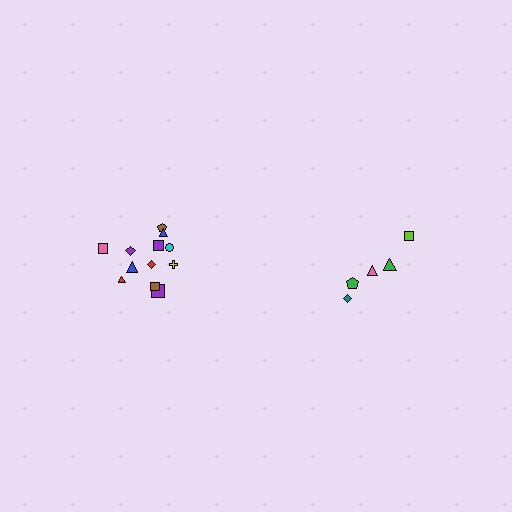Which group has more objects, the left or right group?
The left group.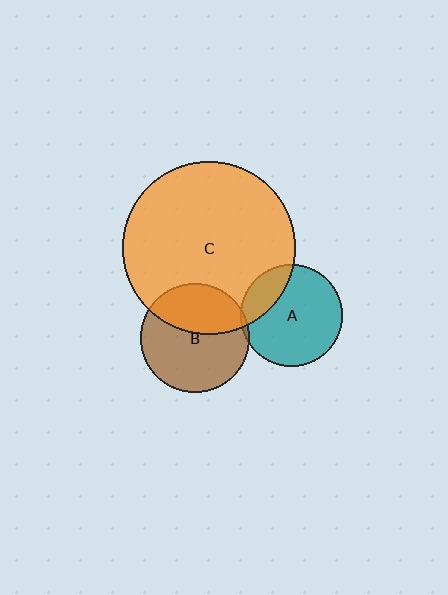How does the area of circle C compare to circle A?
Approximately 2.9 times.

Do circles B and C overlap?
Yes.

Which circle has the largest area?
Circle C (orange).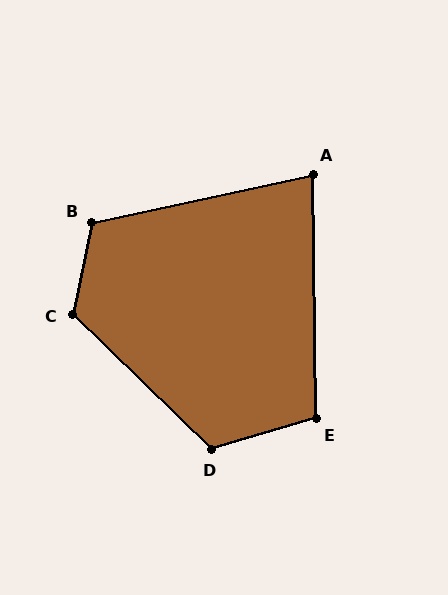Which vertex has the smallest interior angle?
A, at approximately 78 degrees.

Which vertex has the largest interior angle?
C, at approximately 123 degrees.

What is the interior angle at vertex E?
Approximately 106 degrees (obtuse).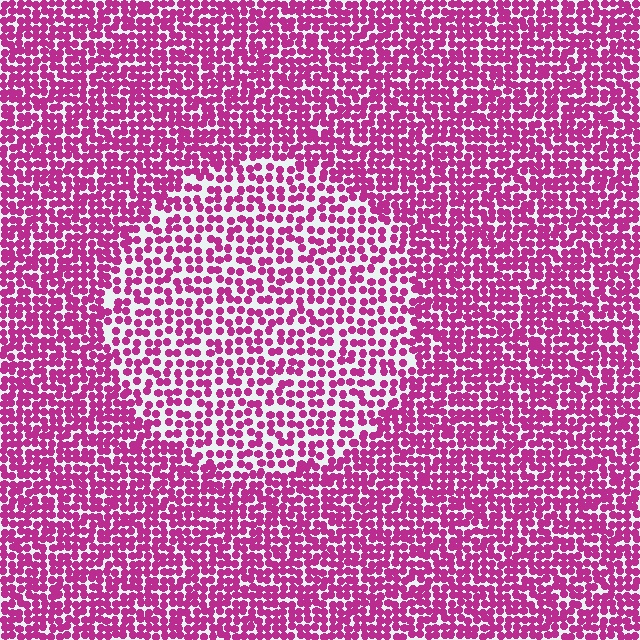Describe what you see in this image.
The image contains small magenta elements arranged at two different densities. A circle-shaped region is visible where the elements are less densely packed than the surrounding area.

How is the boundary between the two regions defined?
The boundary is defined by a change in element density (approximately 1.6x ratio). All elements are the same color, size, and shape.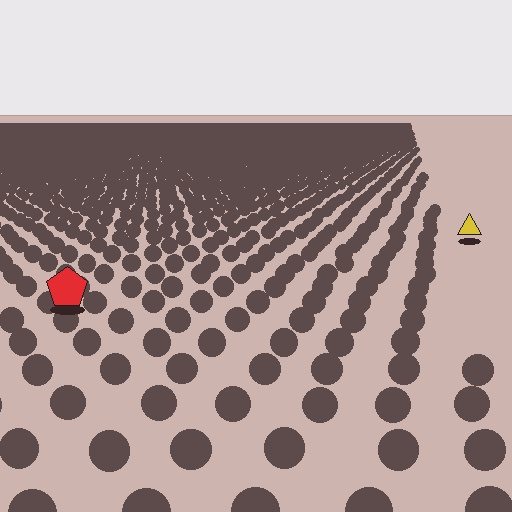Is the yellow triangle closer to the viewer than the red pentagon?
No. The red pentagon is closer — you can tell from the texture gradient: the ground texture is coarser near it.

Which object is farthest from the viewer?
The yellow triangle is farthest from the viewer. It appears smaller and the ground texture around it is denser.